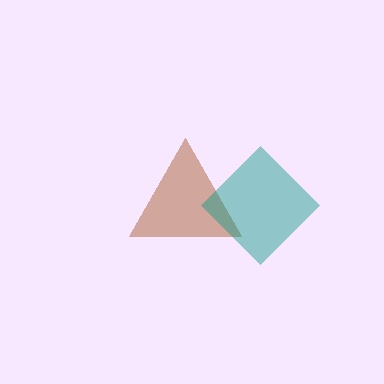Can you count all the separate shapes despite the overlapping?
Yes, there are 2 separate shapes.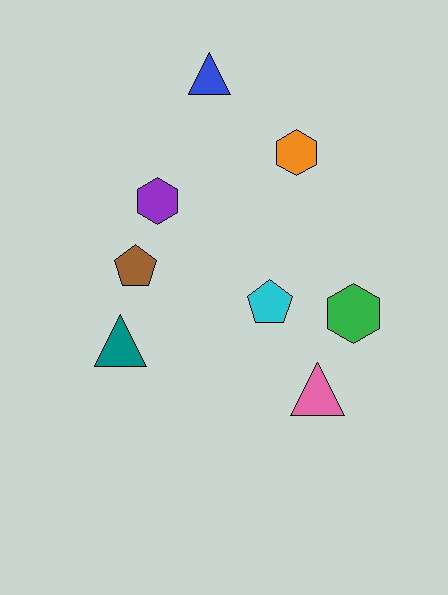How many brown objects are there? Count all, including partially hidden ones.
There is 1 brown object.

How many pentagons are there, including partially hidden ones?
There are 2 pentagons.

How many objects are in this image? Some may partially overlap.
There are 8 objects.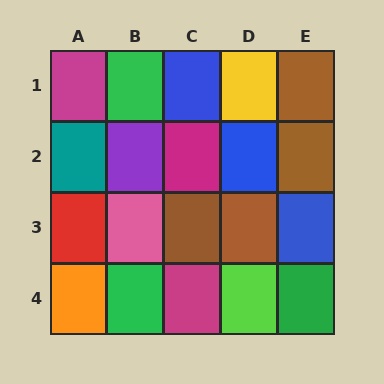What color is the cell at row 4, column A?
Orange.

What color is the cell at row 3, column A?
Red.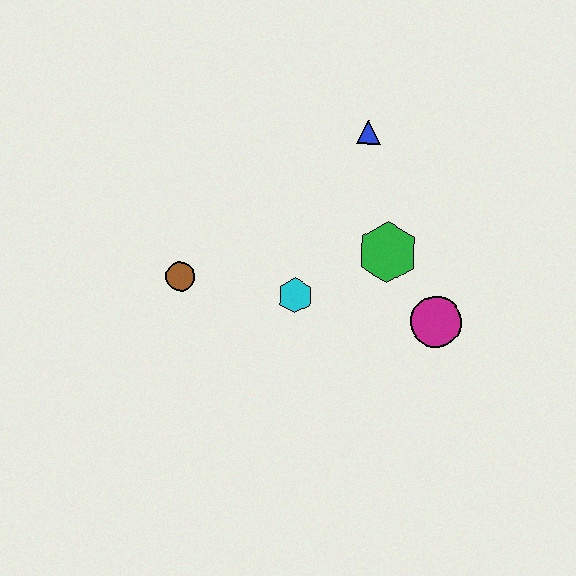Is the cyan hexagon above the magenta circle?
Yes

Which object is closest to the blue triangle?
The green hexagon is closest to the blue triangle.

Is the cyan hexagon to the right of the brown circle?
Yes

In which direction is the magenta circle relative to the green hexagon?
The magenta circle is below the green hexagon.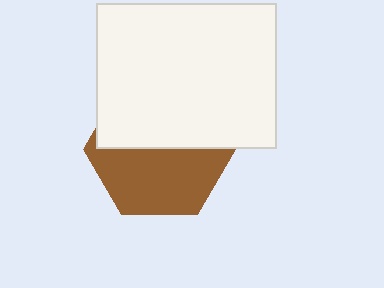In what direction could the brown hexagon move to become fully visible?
The brown hexagon could move down. That would shift it out from behind the white rectangle entirely.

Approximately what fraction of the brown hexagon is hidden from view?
Roughly 49% of the brown hexagon is hidden behind the white rectangle.